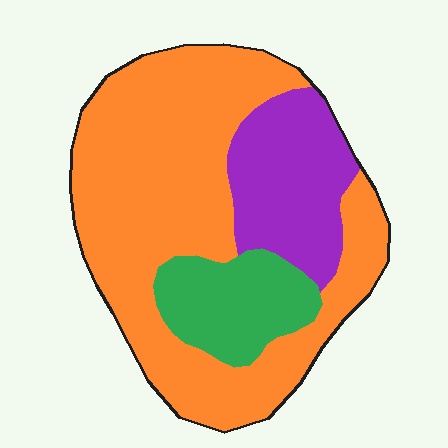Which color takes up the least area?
Green, at roughly 15%.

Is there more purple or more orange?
Orange.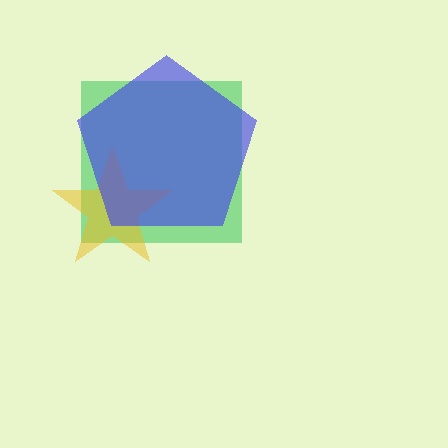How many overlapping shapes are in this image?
There are 3 overlapping shapes in the image.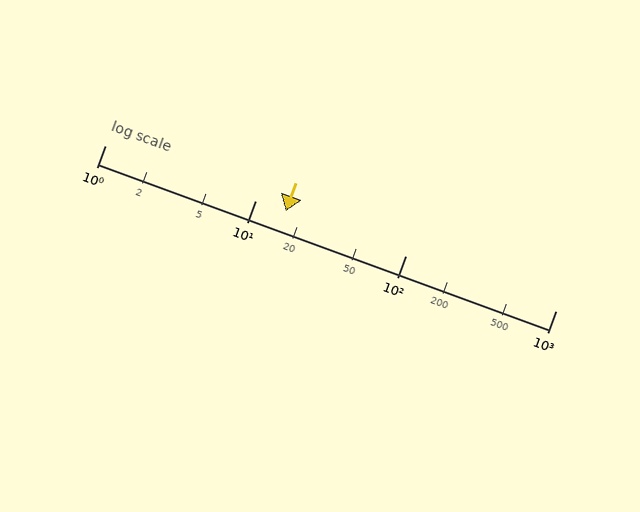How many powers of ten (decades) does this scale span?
The scale spans 3 decades, from 1 to 1000.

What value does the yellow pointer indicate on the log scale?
The pointer indicates approximately 16.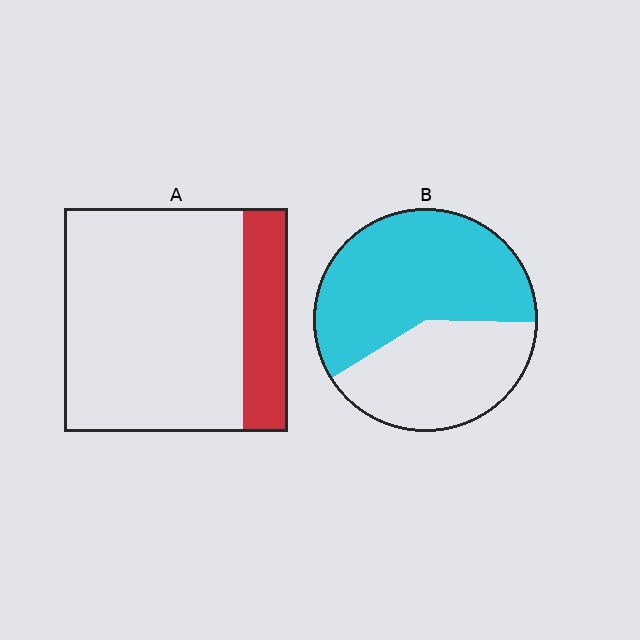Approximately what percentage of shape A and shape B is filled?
A is approximately 20% and B is approximately 60%.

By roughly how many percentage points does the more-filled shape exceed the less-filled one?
By roughly 40 percentage points (B over A).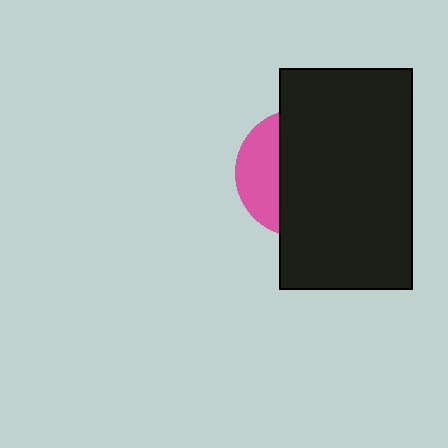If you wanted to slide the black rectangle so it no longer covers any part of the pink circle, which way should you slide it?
Slide it right — that is the most direct way to separate the two shapes.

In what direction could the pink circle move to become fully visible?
The pink circle could move left. That would shift it out from behind the black rectangle entirely.